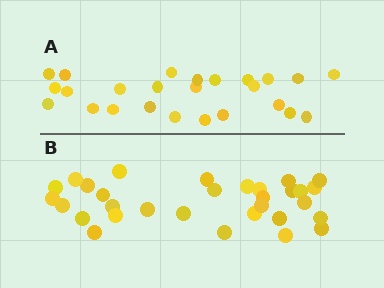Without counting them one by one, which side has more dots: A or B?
Region B (the bottom region) has more dots.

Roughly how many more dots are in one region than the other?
Region B has about 6 more dots than region A.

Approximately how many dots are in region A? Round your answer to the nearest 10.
About 20 dots. (The exact count is 25, which rounds to 20.)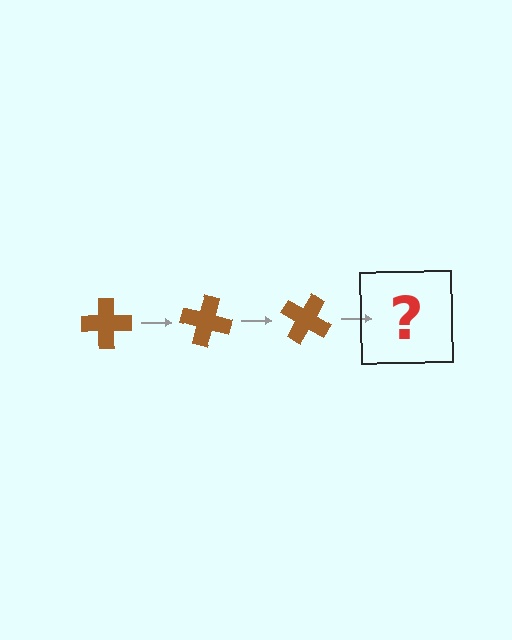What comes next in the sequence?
The next element should be a brown cross rotated 45 degrees.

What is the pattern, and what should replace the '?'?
The pattern is that the cross rotates 15 degrees each step. The '?' should be a brown cross rotated 45 degrees.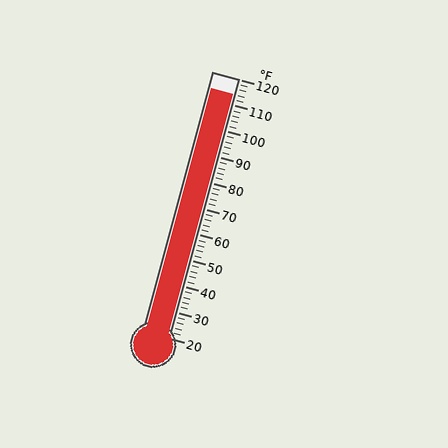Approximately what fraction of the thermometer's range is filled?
The thermometer is filled to approximately 95% of its range.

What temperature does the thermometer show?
The thermometer shows approximately 114°F.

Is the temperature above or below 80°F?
The temperature is above 80°F.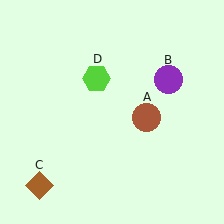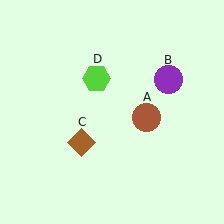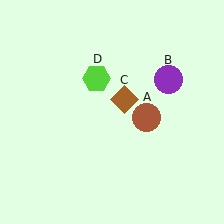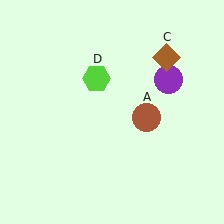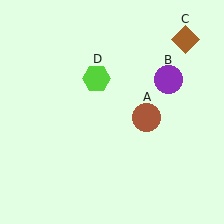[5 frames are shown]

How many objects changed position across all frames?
1 object changed position: brown diamond (object C).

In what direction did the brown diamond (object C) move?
The brown diamond (object C) moved up and to the right.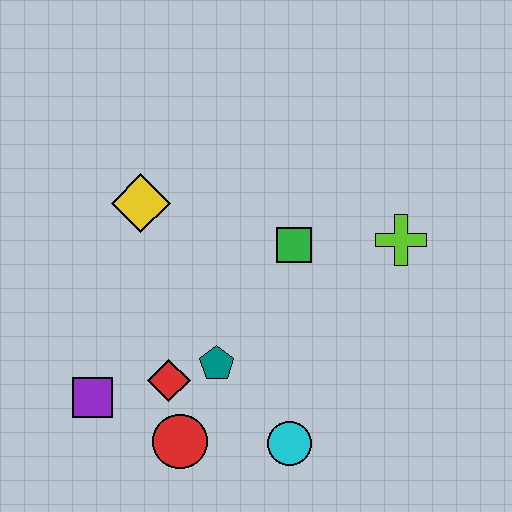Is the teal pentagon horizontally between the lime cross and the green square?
No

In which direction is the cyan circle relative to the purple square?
The cyan circle is to the right of the purple square.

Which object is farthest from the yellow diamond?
The cyan circle is farthest from the yellow diamond.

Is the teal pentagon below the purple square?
No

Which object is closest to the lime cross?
The green square is closest to the lime cross.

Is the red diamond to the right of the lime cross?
No